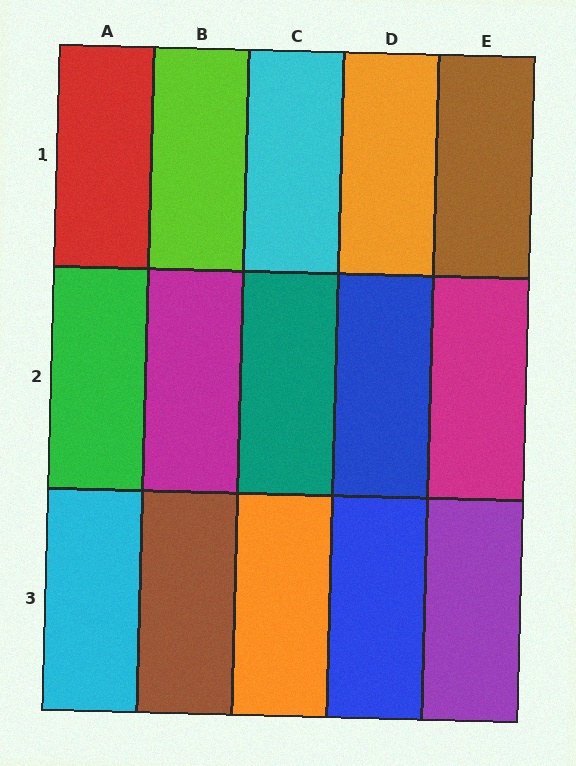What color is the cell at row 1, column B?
Lime.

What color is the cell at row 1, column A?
Red.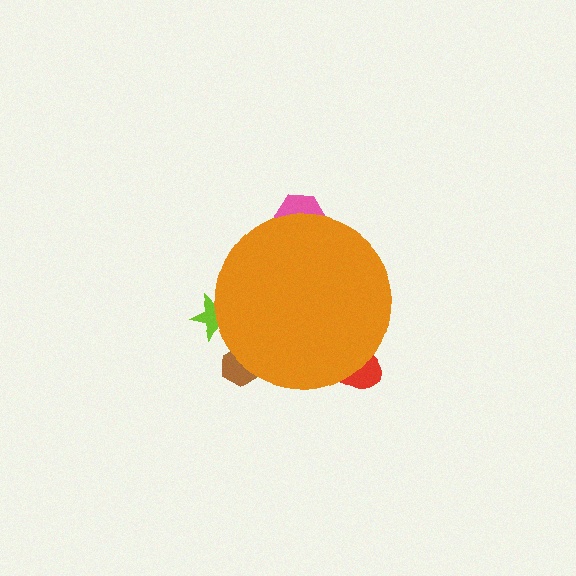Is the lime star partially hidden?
Yes, the lime star is partially hidden behind the orange circle.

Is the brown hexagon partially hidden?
Yes, the brown hexagon is partially hidden behind the orange circle.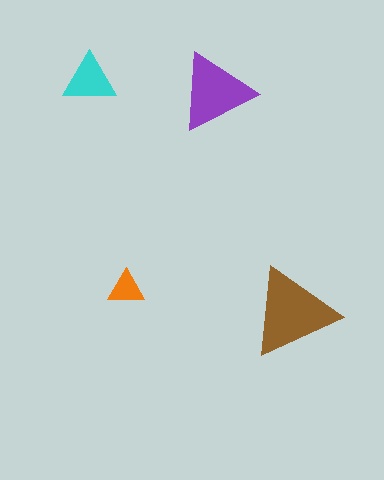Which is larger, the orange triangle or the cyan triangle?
The cyan one.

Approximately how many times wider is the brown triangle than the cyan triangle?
About 1.5 times wider.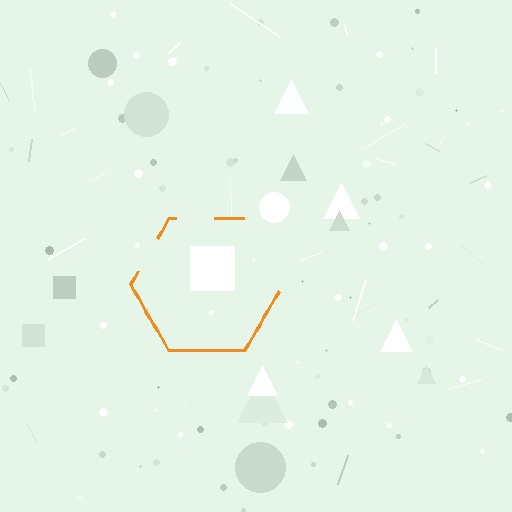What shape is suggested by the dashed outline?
The dashed outline suggests a hexagon.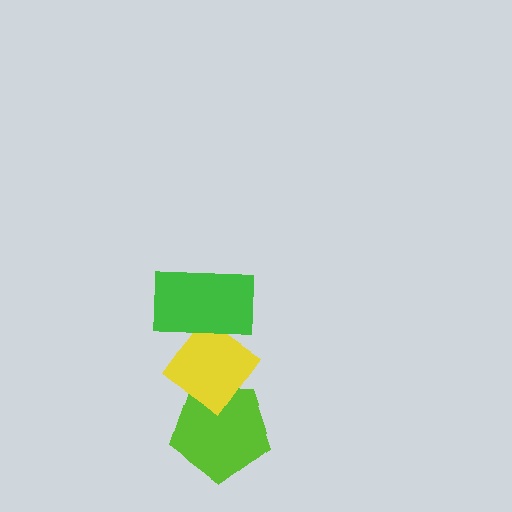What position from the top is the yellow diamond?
The yellow diamond is 2nd from the top.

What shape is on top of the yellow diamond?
The green rectangle is on top of the yellow diamond.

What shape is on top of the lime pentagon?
The yellow diamond is on top of the lime pentagon.